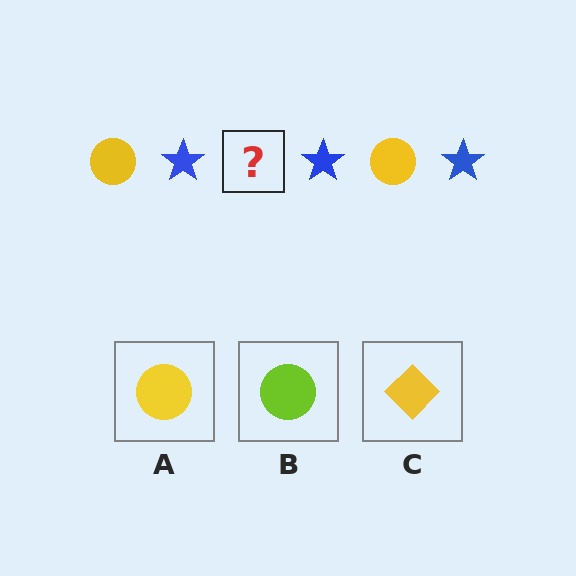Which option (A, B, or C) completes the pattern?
A.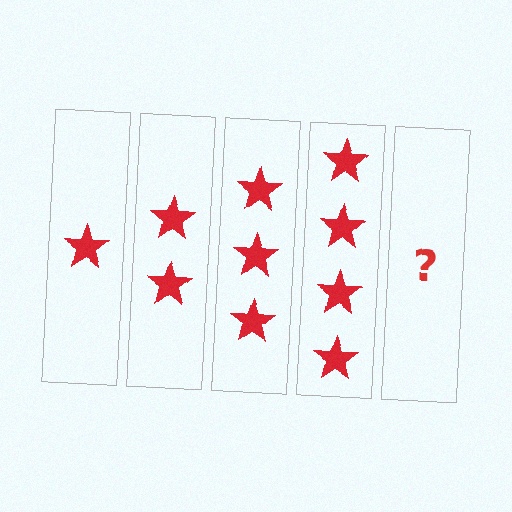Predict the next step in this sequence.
The next step is 5 stars.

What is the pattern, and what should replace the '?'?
The pattern is that each step adds one more star. The '?' should be 5 stars.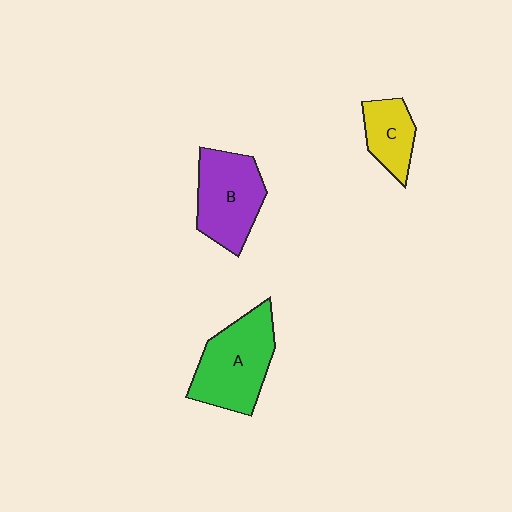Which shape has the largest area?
Shape A (green).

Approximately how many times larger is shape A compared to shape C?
Approximately 1.9 times.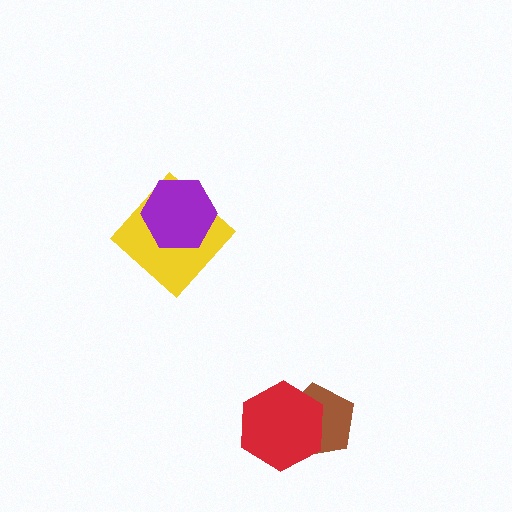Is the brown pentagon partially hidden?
Yes, it is partially covered by another shape.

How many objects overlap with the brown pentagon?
1 object overlaps with the brown pentagon.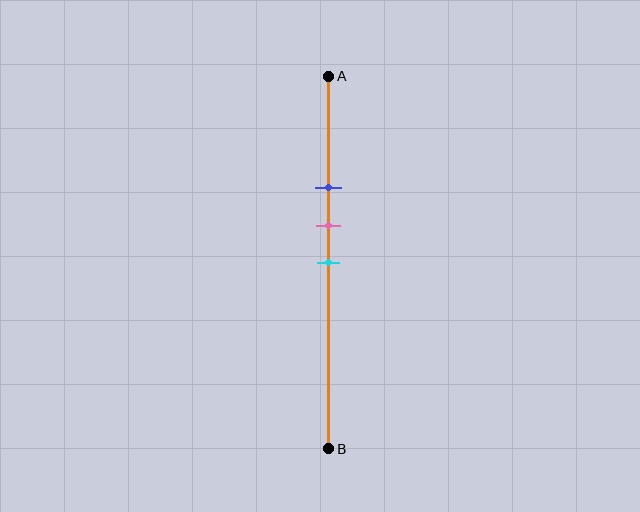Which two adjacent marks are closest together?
The pink and cyan marks are the closest adjacent pair.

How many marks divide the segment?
There are 3 marks dividing the segment.